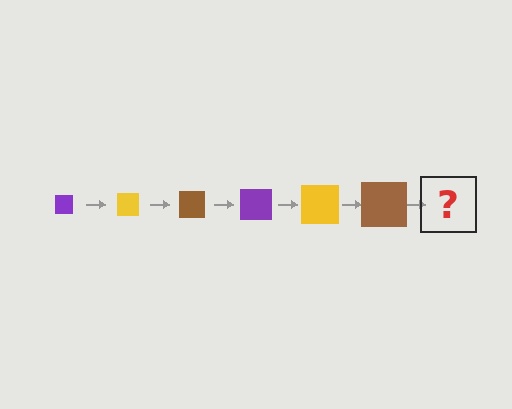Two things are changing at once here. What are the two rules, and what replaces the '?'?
The two rules are that the square grows larger each step and the color cycles through purple, yellow, and brown. The '?' should be a purple square, larger than the previous one.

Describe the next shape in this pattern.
It should be a purple square, larger than the previous one.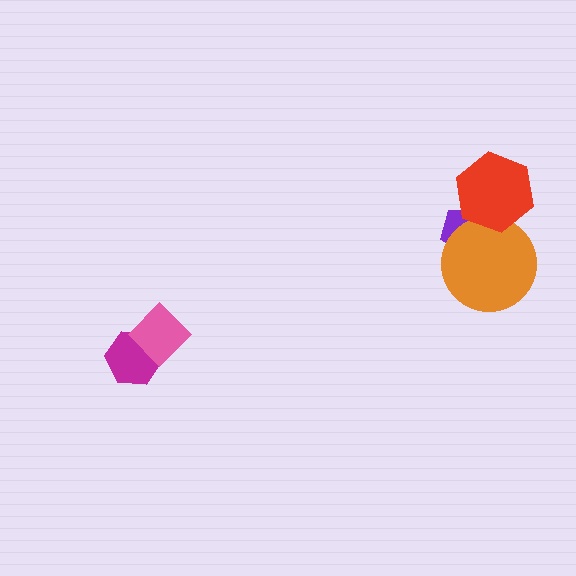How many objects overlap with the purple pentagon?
2 objects overlap with the purple pentagon.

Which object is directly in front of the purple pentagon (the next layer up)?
The orange circle is directly in front of the purple pentagon.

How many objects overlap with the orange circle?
2 objects overlap with the orange circle.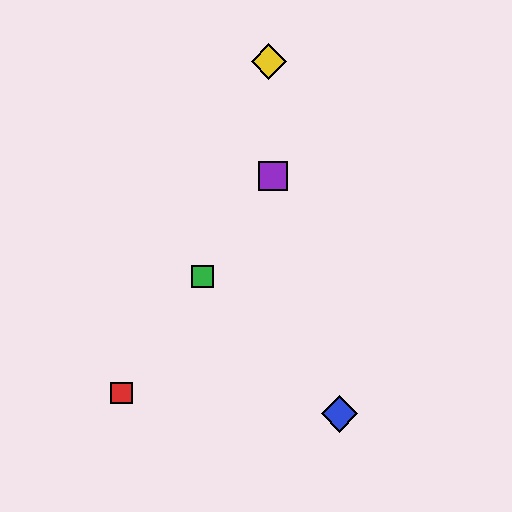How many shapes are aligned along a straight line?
3 shapes (the red square, the green square, the purple square) are aligned along a straight line.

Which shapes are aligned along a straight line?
The red square, the green square, the purple square are aligned along a straight line.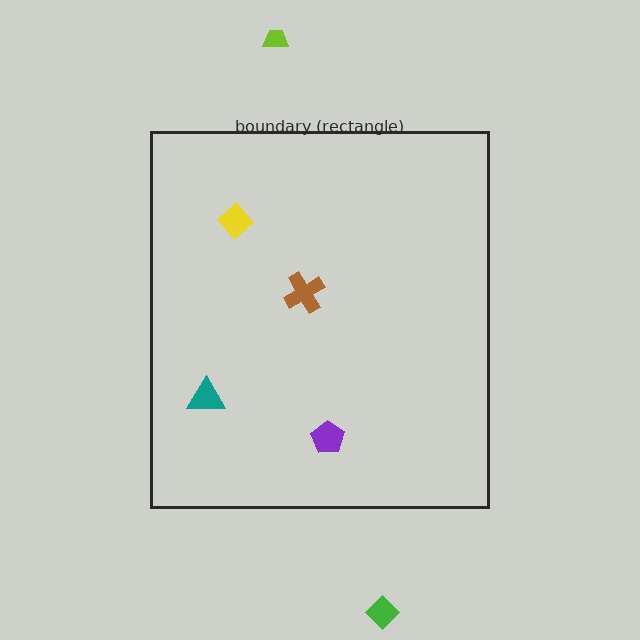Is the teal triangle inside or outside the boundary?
Inside.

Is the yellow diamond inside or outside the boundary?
Inside.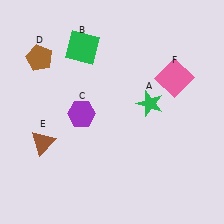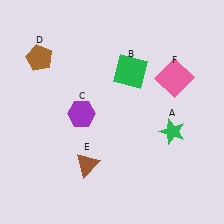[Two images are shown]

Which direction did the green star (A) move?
The green star (A) moved down.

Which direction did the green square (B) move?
The green square (B) moved right.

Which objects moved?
The objects that moved are: the green star (A), the green square (B), the brown triangle (E).